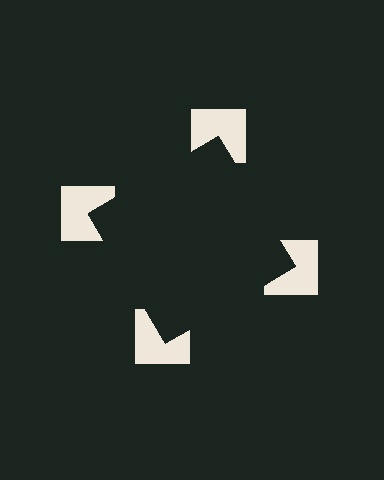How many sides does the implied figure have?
4 sides.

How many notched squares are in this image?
There are 4 — one at each vertex of the illusory square.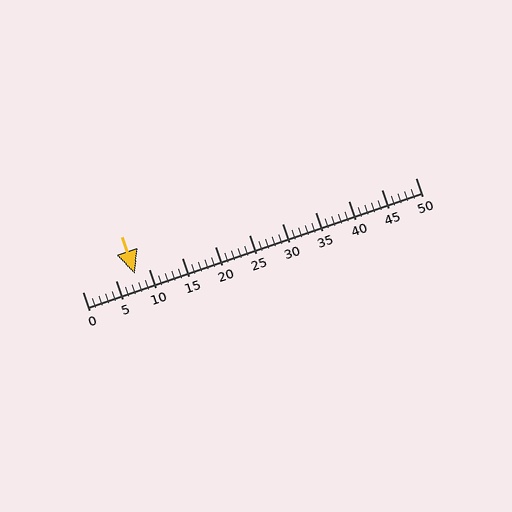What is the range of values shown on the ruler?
The ruler shows values from 0 to 50.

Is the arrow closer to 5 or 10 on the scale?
The arrow is closer to 10.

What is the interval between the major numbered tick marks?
The major tick marks are spaced 5 units apart.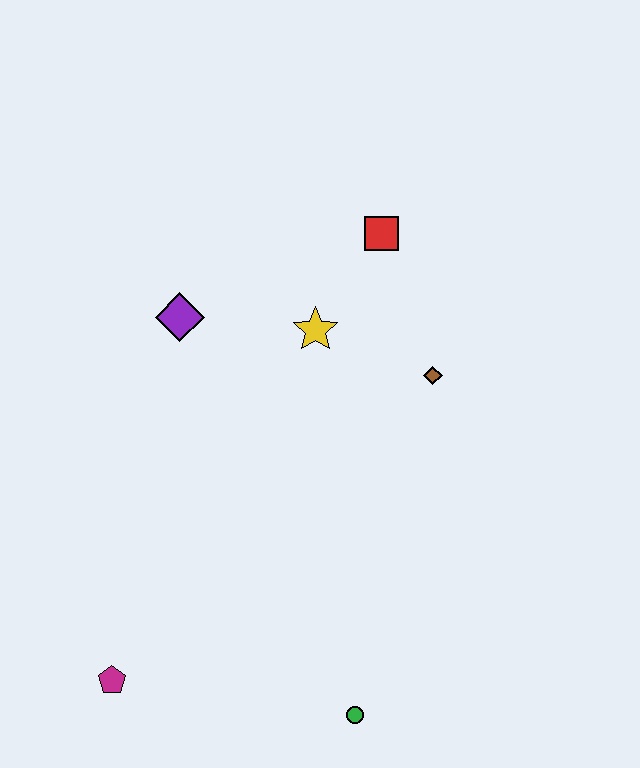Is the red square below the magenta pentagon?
No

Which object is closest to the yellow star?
The red square is closest to the yellow star.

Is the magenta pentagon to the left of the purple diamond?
Yes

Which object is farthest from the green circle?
The red square is farthest from the green circle.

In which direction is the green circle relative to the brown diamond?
The green circle is below the brown diamond.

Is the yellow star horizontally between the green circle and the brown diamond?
No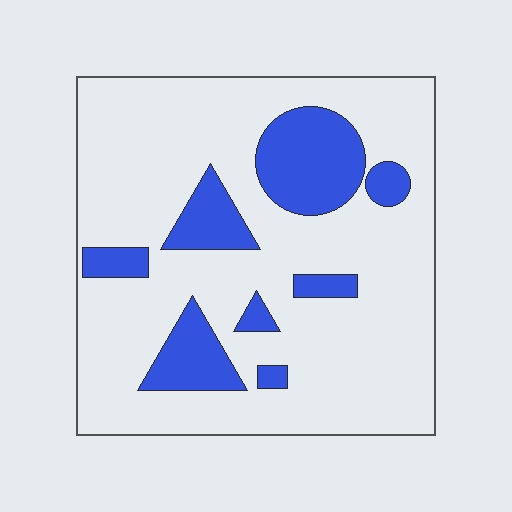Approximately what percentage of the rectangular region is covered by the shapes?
Approximately 20%.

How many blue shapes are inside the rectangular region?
8.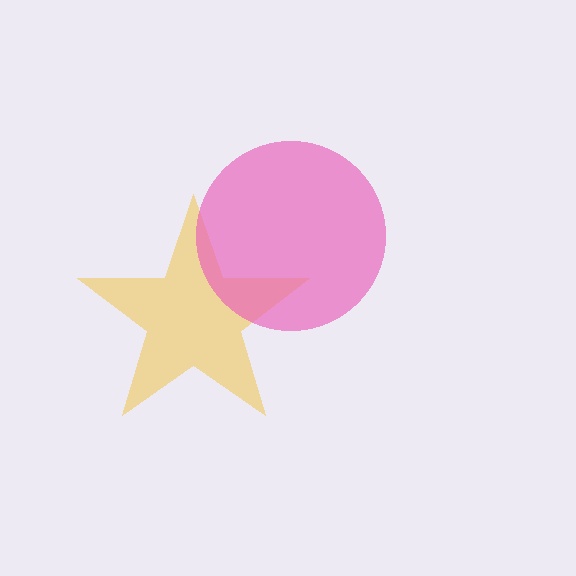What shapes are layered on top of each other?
The layered shapes are: a yellow star, a pink circle.